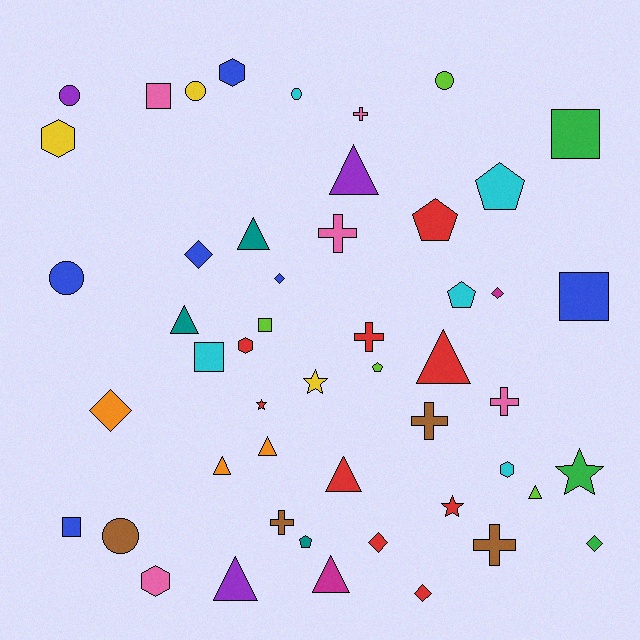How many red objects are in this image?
There are 9 red objects.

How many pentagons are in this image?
There are 5 pentagons.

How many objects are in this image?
There are 50 objects.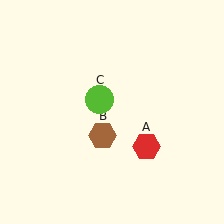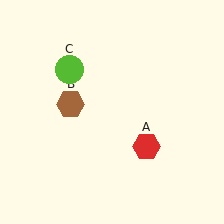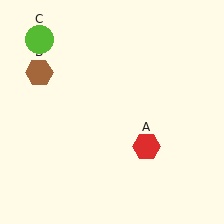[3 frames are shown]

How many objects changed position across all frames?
2 objects changed position: brown hexagon (object B), lime circle (object C).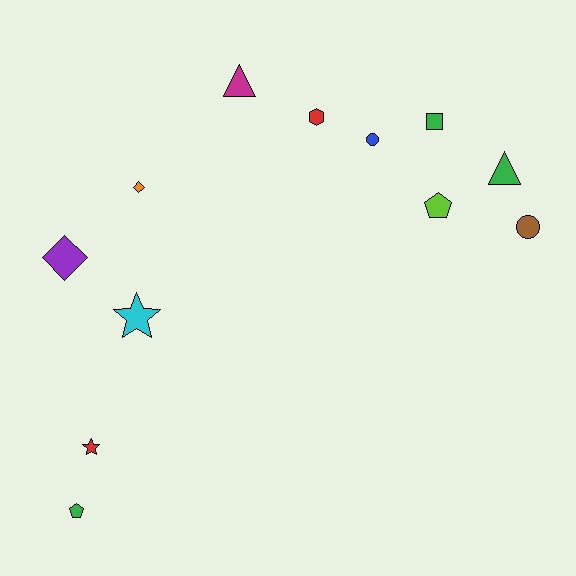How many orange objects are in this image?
There is 1 orange object.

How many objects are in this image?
There are 12 objects.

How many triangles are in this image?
There are 2 triangles.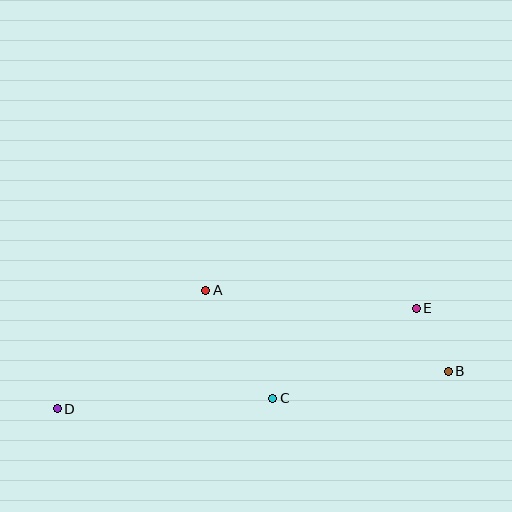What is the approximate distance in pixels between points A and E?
The distance between A and E is approximately 211 pixels.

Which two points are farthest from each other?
Points B and D are farthest from each other.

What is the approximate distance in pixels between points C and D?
The distance between C and D is approximately 216 pixels.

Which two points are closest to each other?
Points B and E are closest to each other.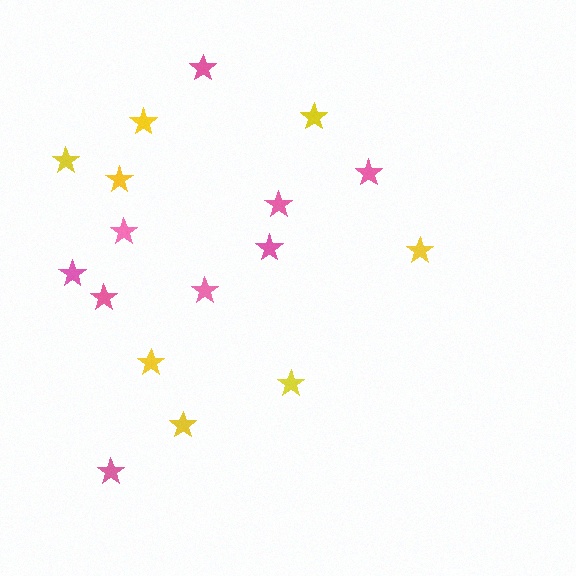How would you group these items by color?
There are 2 groups: one group of pink stars (9) and one group of yellow stars (8).